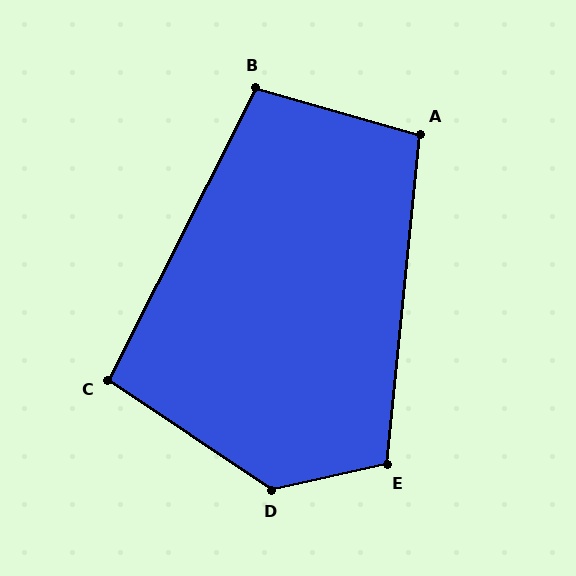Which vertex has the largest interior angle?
D, at approximately 134 degrees.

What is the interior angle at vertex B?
Approximately 101 degrees (obtuse).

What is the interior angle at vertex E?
Approximately 108 degrees (obtuse).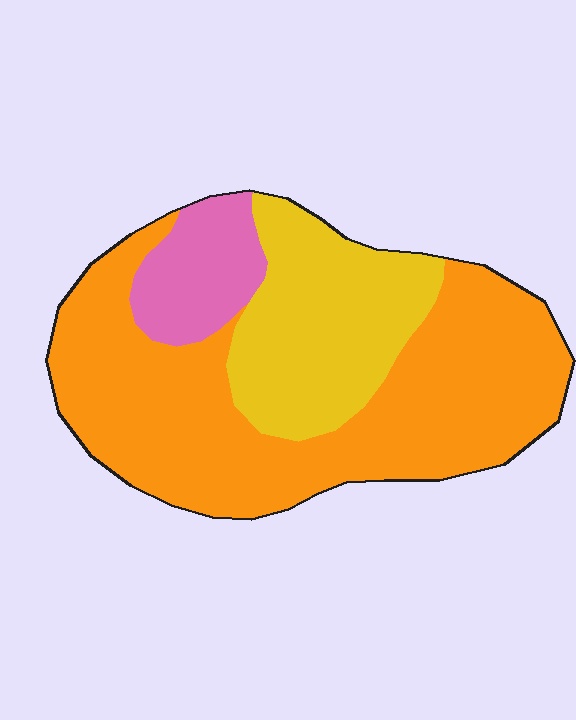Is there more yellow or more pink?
Yellow.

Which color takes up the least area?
Pink, at roughly 10%.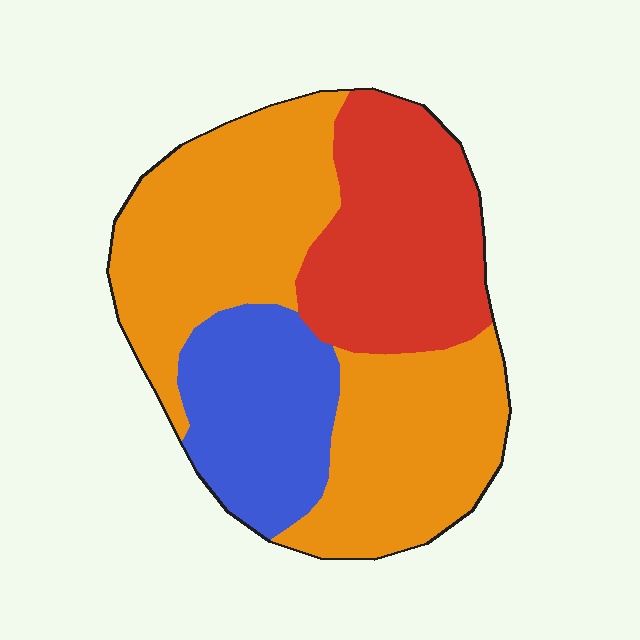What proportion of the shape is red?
Red covers around 25% of the shape.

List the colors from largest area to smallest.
From largest to smallest: orange, red, blue.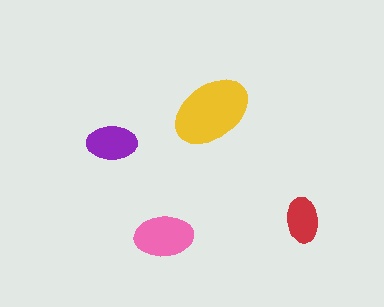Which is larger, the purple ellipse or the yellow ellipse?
The yellow one.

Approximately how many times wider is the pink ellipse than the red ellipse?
About 1.5 times wider.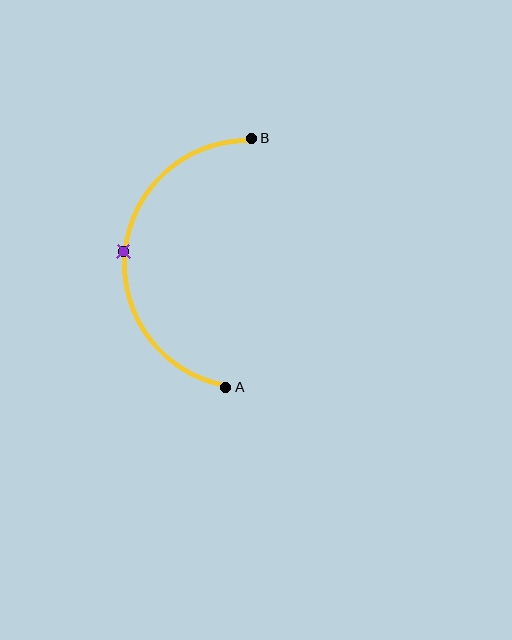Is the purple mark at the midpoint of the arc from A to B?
Yes. The purple mark lies on the arc at equal arc-length from both A and B — it is the arc midpoint.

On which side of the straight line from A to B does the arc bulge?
The arc bulges to the left of the straight line connecting A and B.